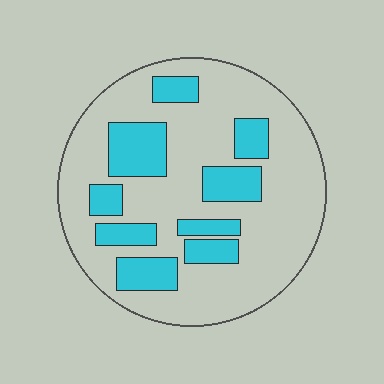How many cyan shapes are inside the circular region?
9.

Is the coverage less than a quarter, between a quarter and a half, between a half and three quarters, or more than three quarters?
Between a quarter and a half.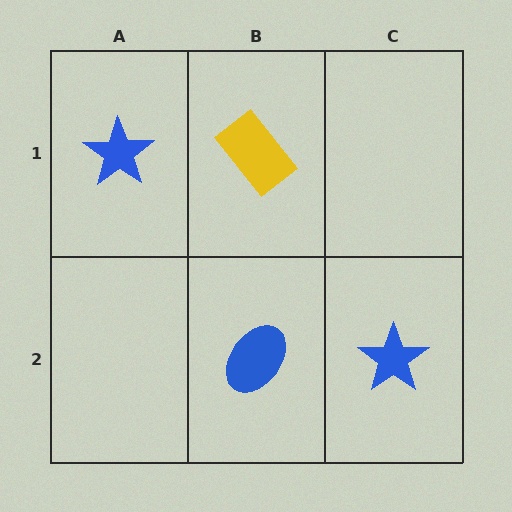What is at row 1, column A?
A blue star.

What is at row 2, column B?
A blue ellipse.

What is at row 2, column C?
A blue star.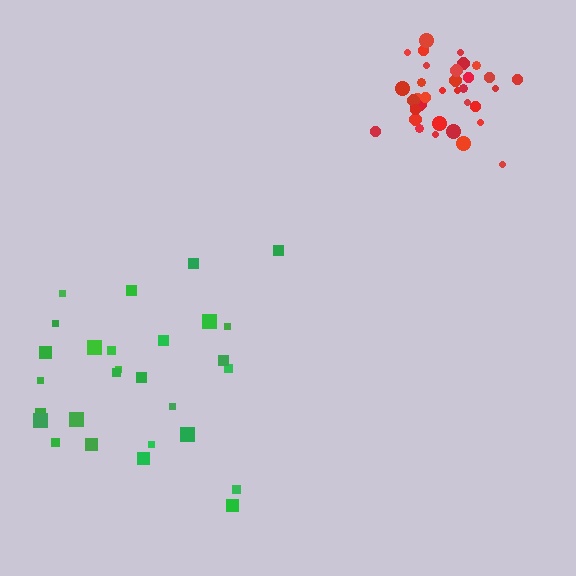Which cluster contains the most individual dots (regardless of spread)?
Red (35).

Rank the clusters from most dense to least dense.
red, green.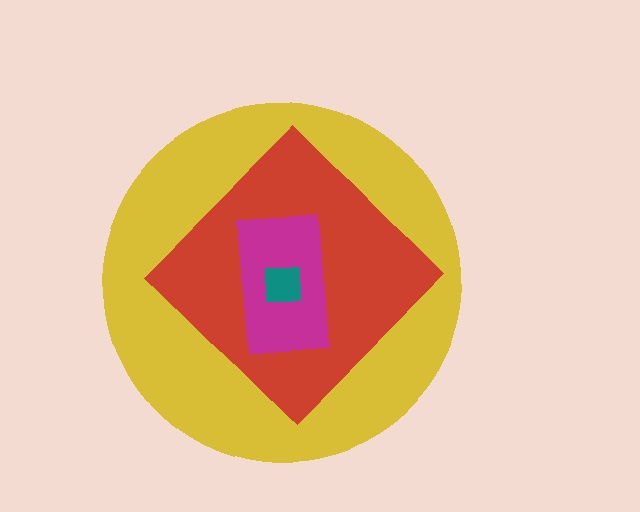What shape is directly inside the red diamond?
The magenta rectangle.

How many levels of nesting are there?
4.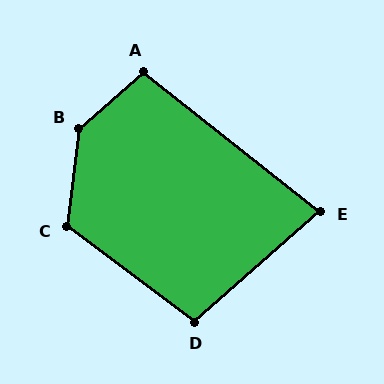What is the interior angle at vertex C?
Approximately 120 degrees (obtuse).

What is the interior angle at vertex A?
Approximately 100 degrees (obtuse).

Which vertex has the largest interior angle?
B, at approximately 138 degrees.